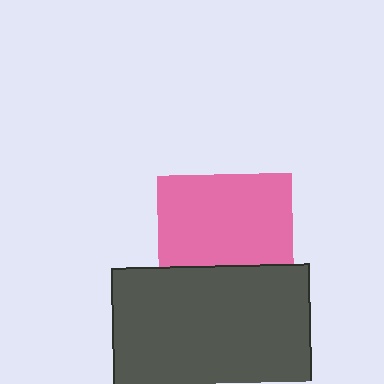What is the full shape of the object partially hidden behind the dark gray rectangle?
The partially hidden object is a pink square.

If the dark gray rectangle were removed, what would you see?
You would see the complete pink square.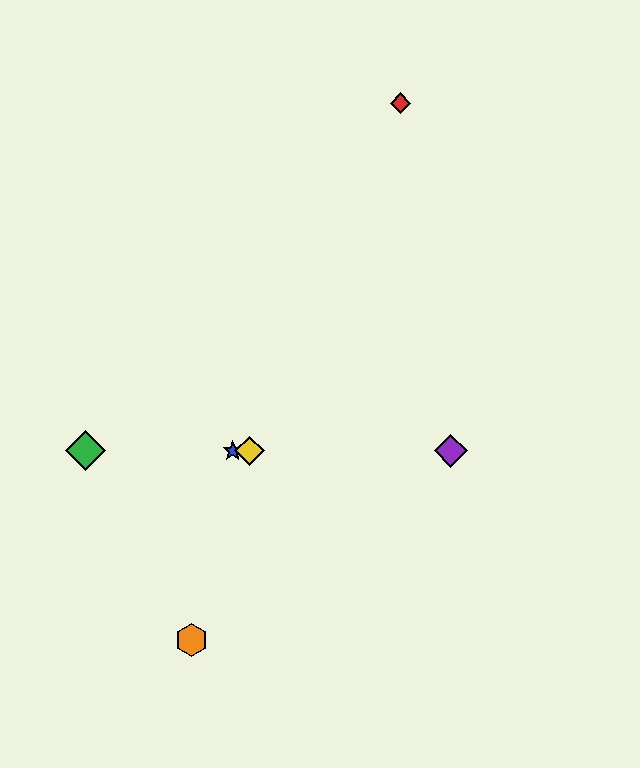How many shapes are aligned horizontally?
4 shapes (the blue star, the green diamond, the yellow diamond, the purple diamond) are aligned horizontally.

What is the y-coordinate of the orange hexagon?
The orange hexagon is at y≈640.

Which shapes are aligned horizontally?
The blue star, the green diamond, the yellow diamond, the purple diamond are aligned horizontally.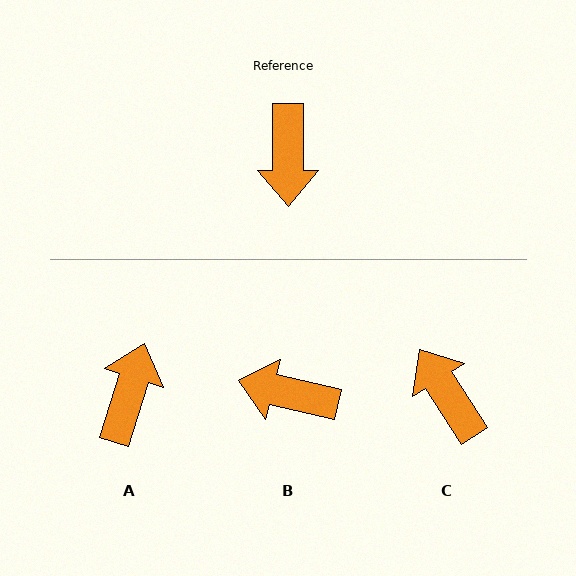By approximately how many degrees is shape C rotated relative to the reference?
Approximately 147 degrees clockwise.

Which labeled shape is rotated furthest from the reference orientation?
A, about 163 degrees away.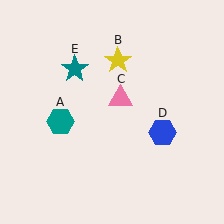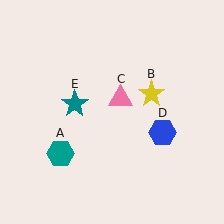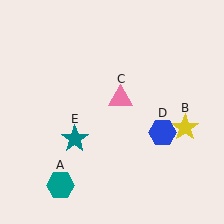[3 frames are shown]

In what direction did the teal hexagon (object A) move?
The teal hexagon (object A) moved down.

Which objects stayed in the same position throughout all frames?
Pink triangle (object C) and blue hexagon (object D) remained stationary.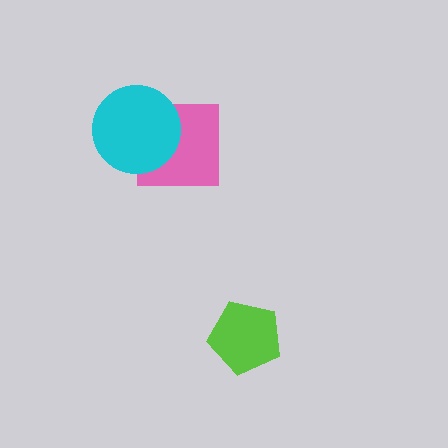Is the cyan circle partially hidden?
No, no other shape covers it.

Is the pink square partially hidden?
Yes, it is partially covered by another shape.